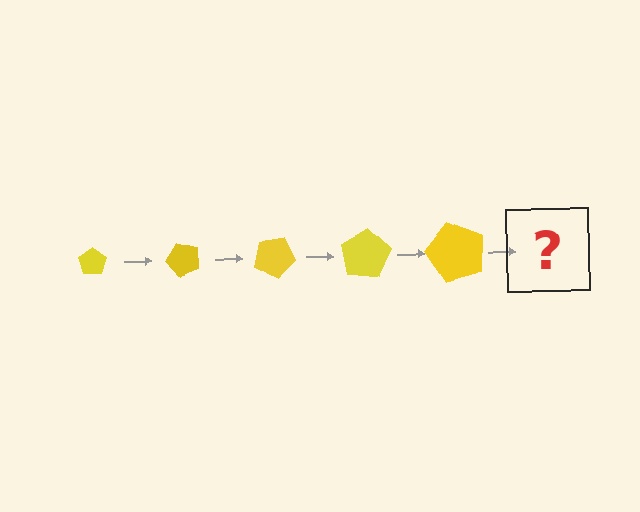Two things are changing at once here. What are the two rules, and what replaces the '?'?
The two rules are that the pentagon grows larger each step and it rotates 50 degrees each step. The '?' should be a pentagon, larger than the previous one and rotated 250 degrees from the start.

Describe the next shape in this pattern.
It should be a pentagon, larger than the previous one and rotated 250 degrees from the start.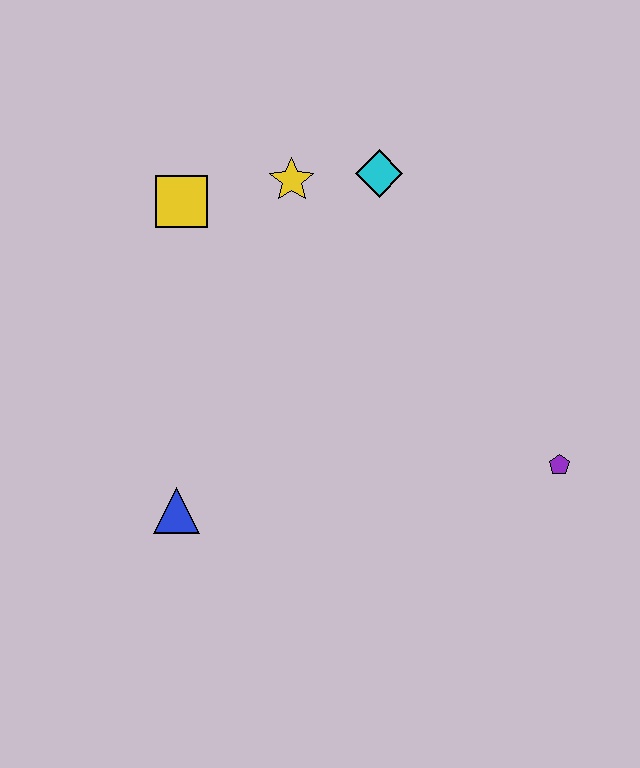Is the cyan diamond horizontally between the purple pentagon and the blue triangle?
Yes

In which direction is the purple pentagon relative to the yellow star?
The purple pentagon is below the yellow star.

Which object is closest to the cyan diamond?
The yellow star is closest to the cyan diamond.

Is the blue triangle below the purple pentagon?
Yes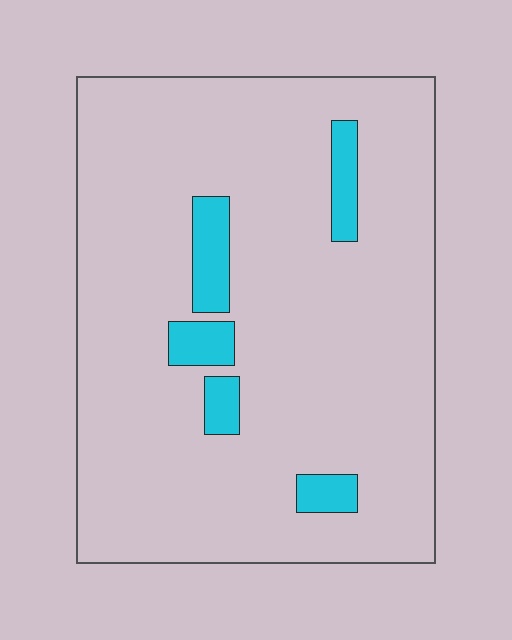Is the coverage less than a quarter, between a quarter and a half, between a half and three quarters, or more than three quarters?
Less than a quarter.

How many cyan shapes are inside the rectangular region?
5.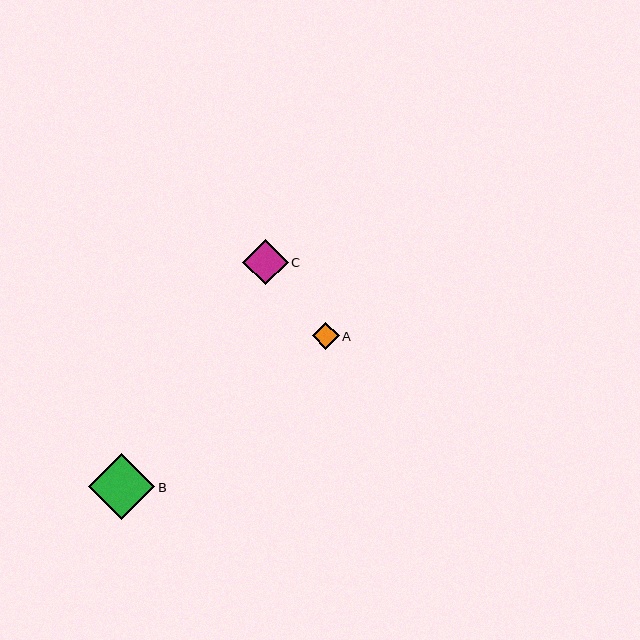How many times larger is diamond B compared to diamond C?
Diamond B is approximately 1.4 times the size of diamond C.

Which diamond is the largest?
Diamond B is the largest with a size of approximately 66 pixels.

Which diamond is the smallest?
Diamond A is the smallest with a size of approximately 27 pixels.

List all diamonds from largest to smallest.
From largest to smallest: B, C, A.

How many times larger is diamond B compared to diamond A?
Diamond B is approximately 2.4 times the size of diamond A.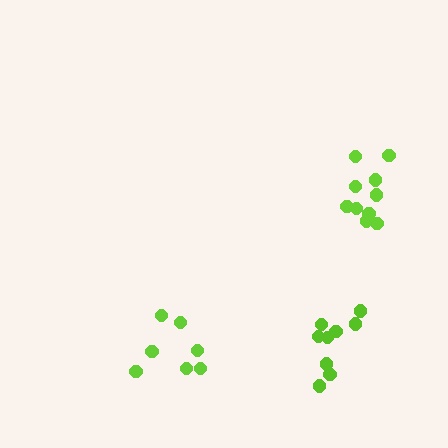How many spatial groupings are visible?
There are 3 spatial groupings.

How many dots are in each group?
Group 1: 7 dots, Group 2: 9 dots, Group 3: 10 dots (26 total).